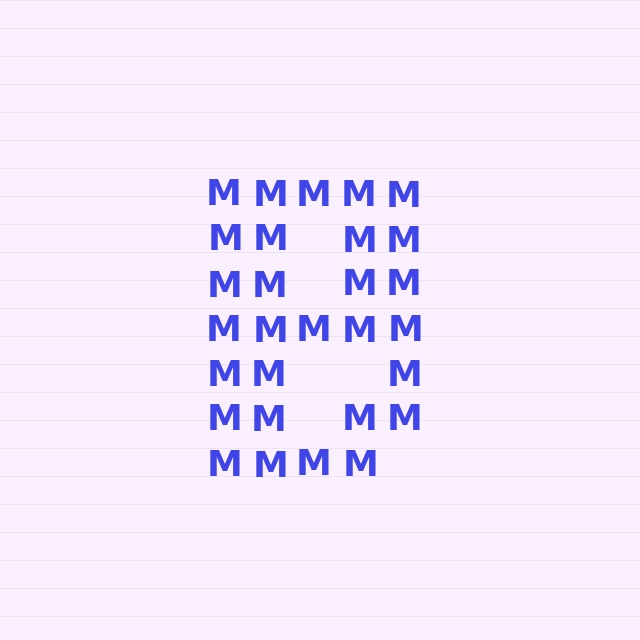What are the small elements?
The small elements are letter M's.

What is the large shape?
The large shape is the letter B.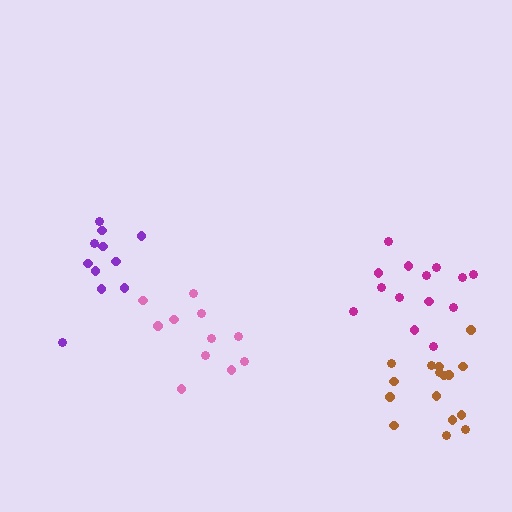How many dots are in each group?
Group 1: 14 dots, Group 2: 11 dots, Group 3: 11 dots, Group 4: 16 dots (52 total).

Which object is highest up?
The purple cluster is topmost.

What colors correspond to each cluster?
The clusters are colored: magenta, pink, purple, brown.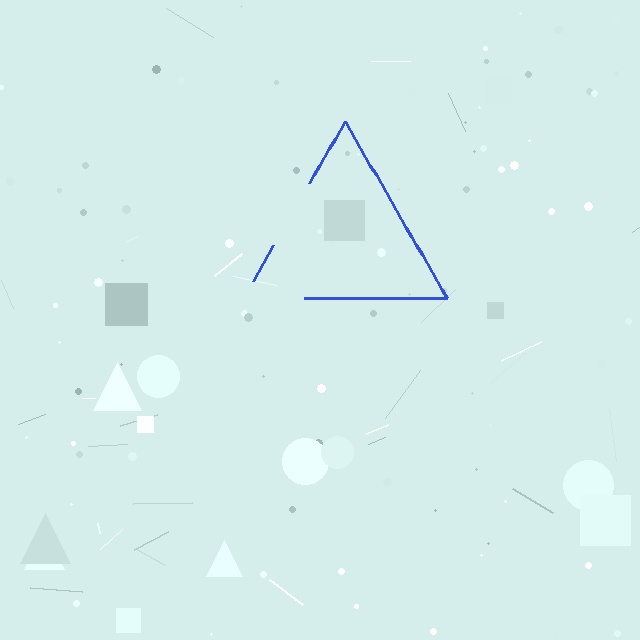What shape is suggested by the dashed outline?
The dashed outline suggests a triangle.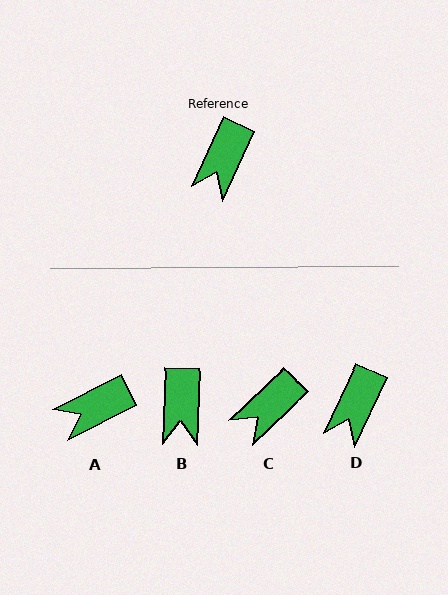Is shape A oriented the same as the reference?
No, it is off by about 38 degrees.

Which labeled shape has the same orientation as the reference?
D.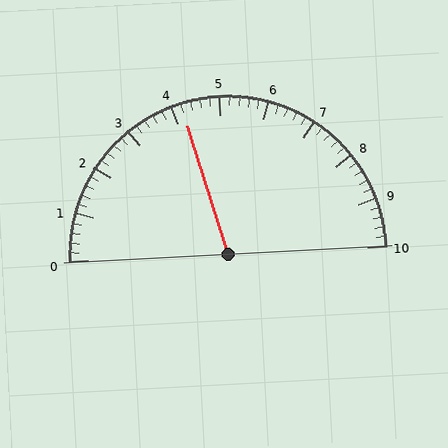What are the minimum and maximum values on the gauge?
The gauge ranges from 0 to 10.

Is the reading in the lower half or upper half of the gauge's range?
The reading is in the lower half of the range (0 to 10).